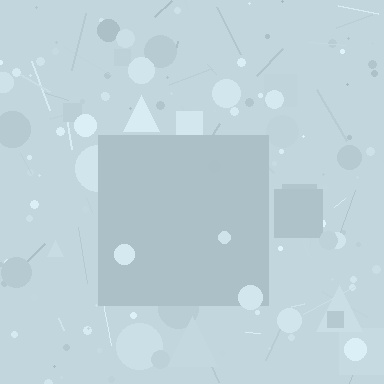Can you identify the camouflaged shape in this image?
The camouflaged shape is a square.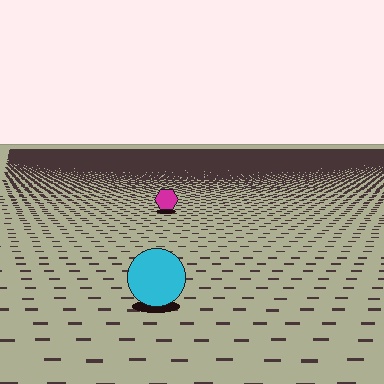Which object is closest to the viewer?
The cyan circle is closest. The texture marks near it are larger and more spread out.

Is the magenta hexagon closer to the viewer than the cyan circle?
No. The cyan circle is closer — you can tell from the texture gradient: the ground texture is coarser near it.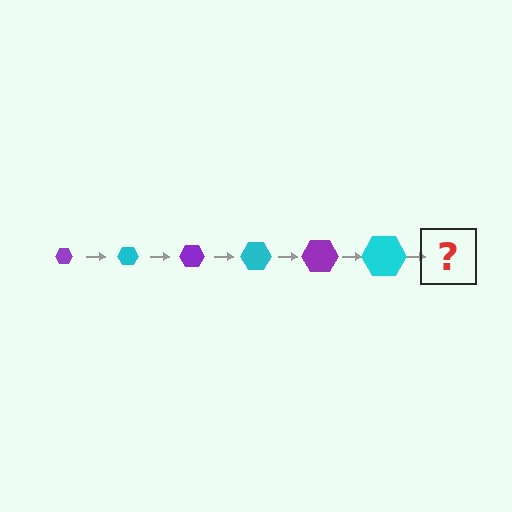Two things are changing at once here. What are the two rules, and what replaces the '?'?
The two rules are that the hexagon grows larger each step and the color cycles through purple and cyan. The '?' should be a purple hexagon, larger than the previous one.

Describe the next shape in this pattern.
It should be a purple hexagon, larger than the previous one.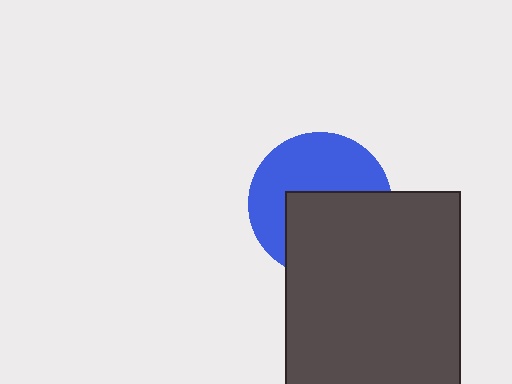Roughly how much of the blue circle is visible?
About half of it is visible (roughly 52%).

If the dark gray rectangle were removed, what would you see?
You would see the complete blue circle.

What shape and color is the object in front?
The object in front is a dark gray rectangle.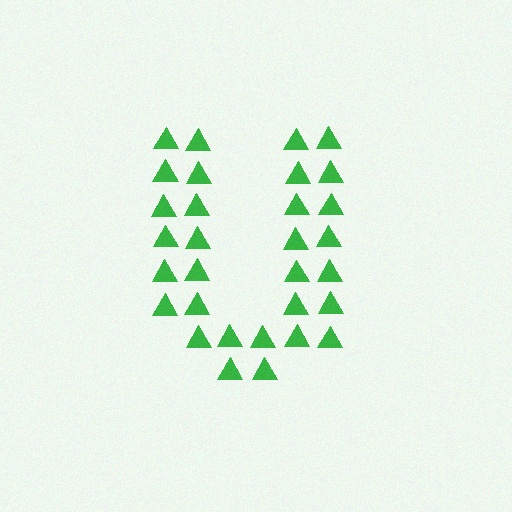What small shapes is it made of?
It is made of small triangles.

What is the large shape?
The large shape is the letter U.